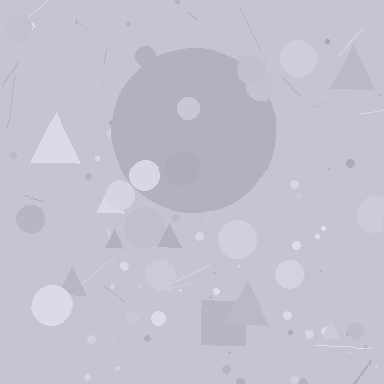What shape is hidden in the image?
A circle is hidden in the image.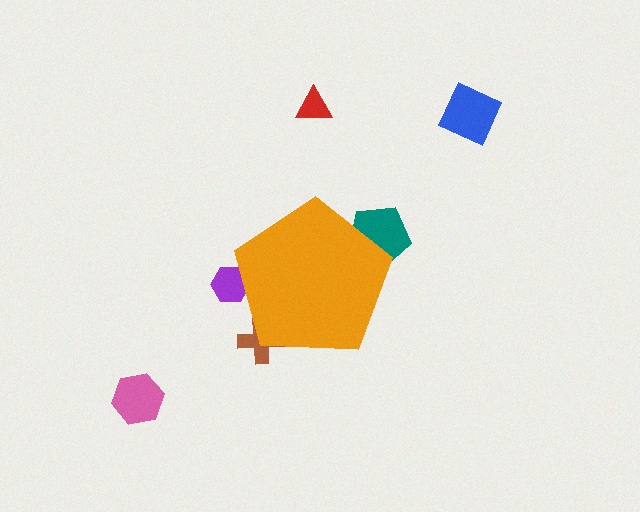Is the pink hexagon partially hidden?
No, the pink hexagon is fully visible.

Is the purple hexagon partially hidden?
Yes, the purple hexagon is partially hidden behind the orange pentagon.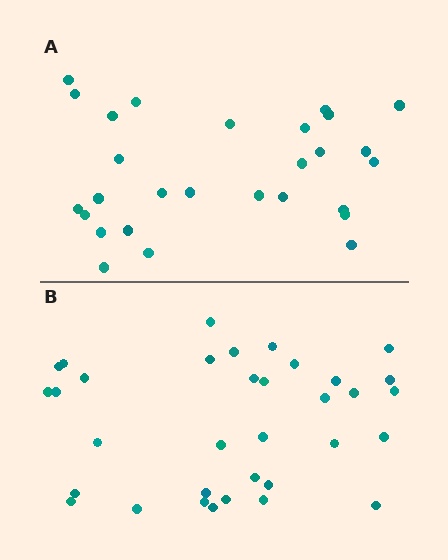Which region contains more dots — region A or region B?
Region B (the bottom region) has more dots.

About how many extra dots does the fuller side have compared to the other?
Region B has about 6 more dots than region A.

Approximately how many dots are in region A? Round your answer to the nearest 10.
About 30 dots. (The exact count is 28, which rounds to 30.)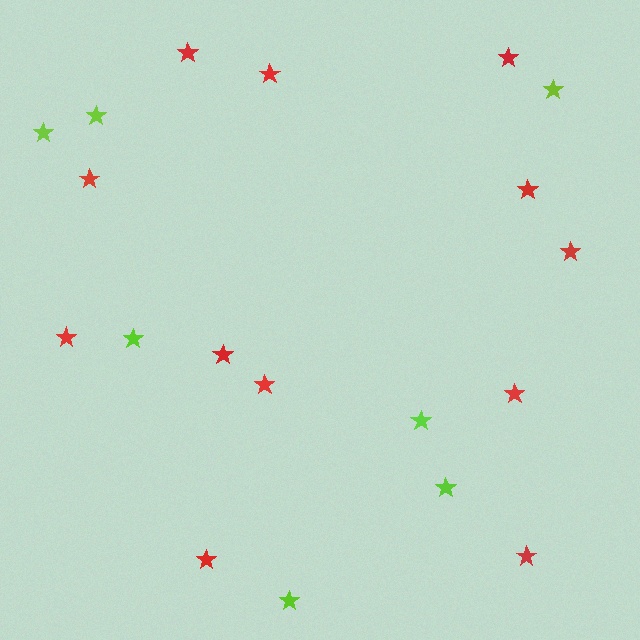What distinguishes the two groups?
There are 2 groups: one group of lime stars (7) and one group of red stars (12).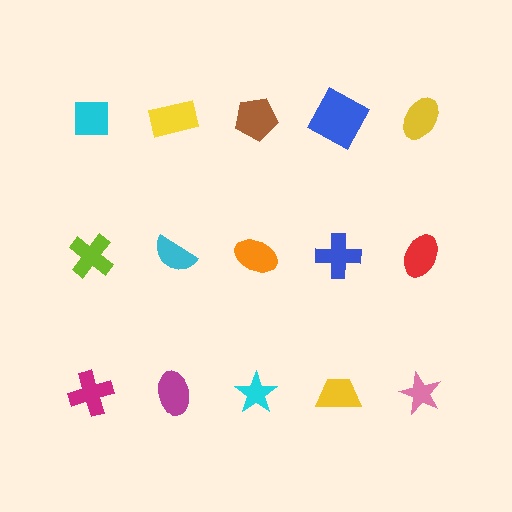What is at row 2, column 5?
A red ellipse.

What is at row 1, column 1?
A cyan square.